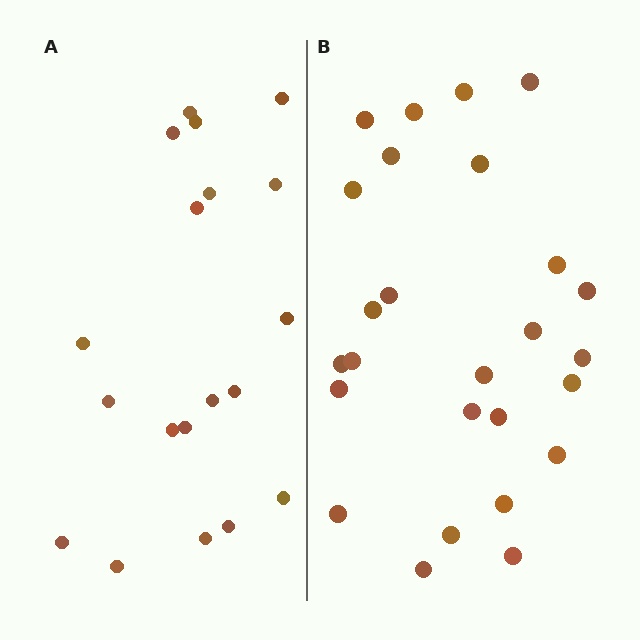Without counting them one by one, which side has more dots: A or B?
Region B (the right region) has more dots.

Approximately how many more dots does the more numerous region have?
Region B has roughly 8 or so more dots than region A.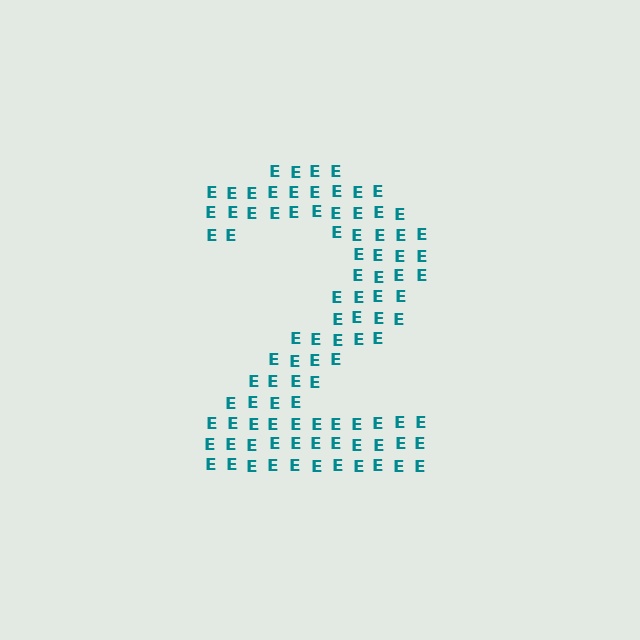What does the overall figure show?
The overall figure shows the digit 2.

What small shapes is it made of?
It is made of small letter E's.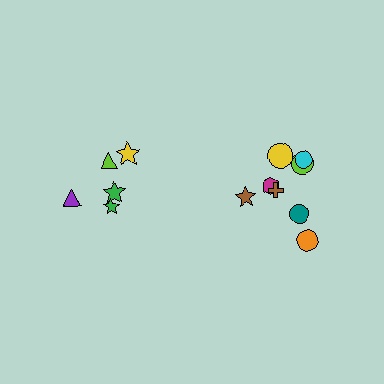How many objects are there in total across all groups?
There are 13 objects.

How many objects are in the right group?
There are 8 objects.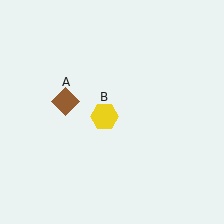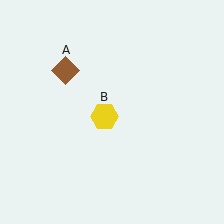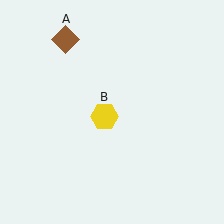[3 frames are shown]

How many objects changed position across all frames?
1 object changed position: brown diamond (object A).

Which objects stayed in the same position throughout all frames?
Yellow hexagon (object B) remained stationary.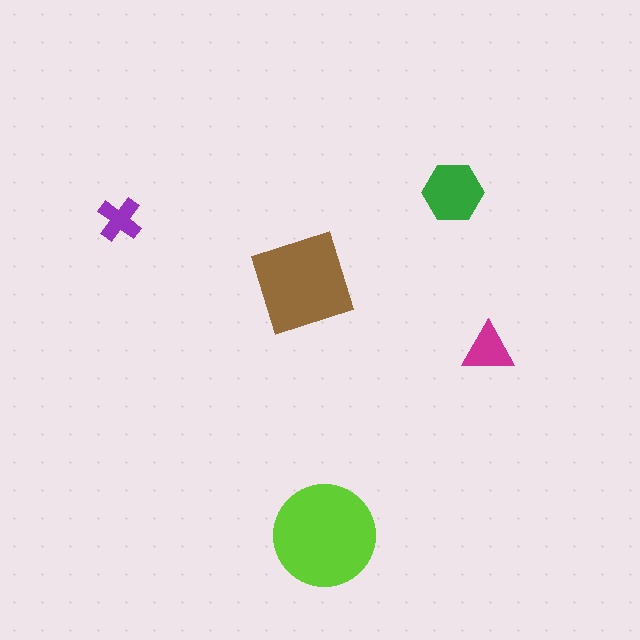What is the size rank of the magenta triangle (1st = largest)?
4th.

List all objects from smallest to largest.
The purple cross, the magenta triangle, the green hexagon, the brown diamond, the lime circle.